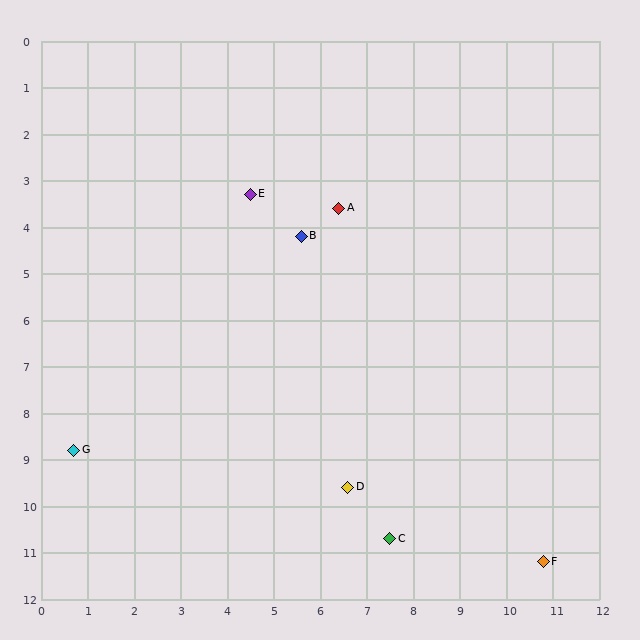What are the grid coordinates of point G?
Point G is at approximately (0.7, 8.8).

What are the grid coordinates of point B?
Point B is at approximately (5.6, 4.2).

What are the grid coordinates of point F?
Point F is at approximately (10.8, 11.2).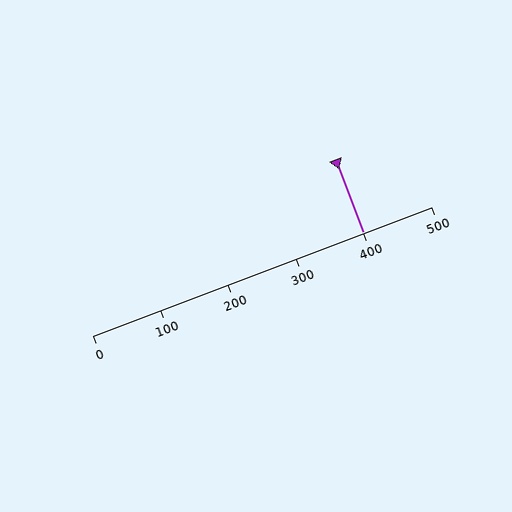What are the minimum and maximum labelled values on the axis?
The axis runs from 0 to 500.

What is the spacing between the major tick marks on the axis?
The major ticks are spaced 100 apart.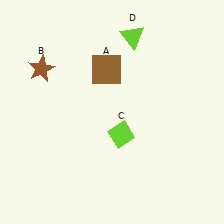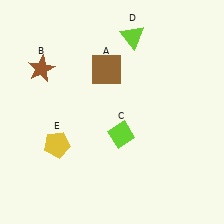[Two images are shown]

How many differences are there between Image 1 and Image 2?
There is 1 difference between the two images.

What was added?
A yellow pentagon (E) was added in Image 2.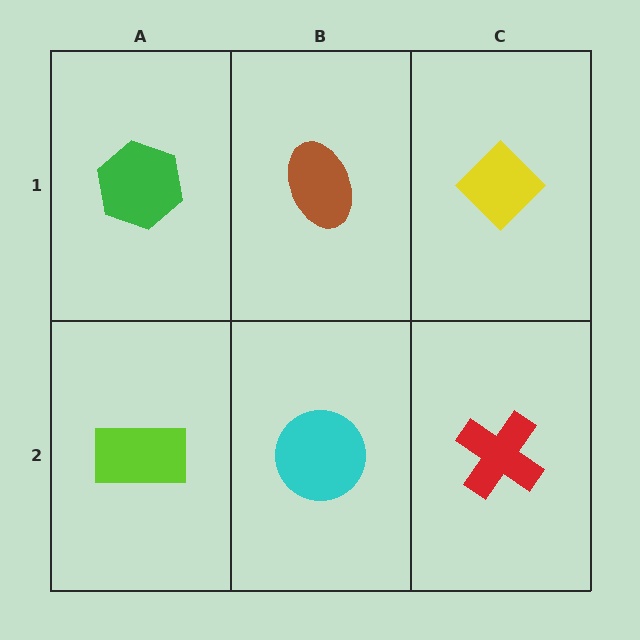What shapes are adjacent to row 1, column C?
A red cross (row 2, column C), a brown ellipse (row 1, column B).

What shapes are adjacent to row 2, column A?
A green hexagon (row 1, column A), a cyan circle (row 2, column B).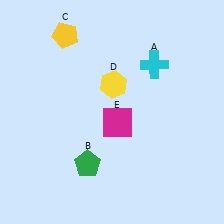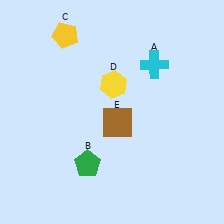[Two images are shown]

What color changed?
The square (E) changed from magenta in Image 1 to brown in Image 2.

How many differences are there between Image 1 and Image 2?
There is 1 difference between the two images.